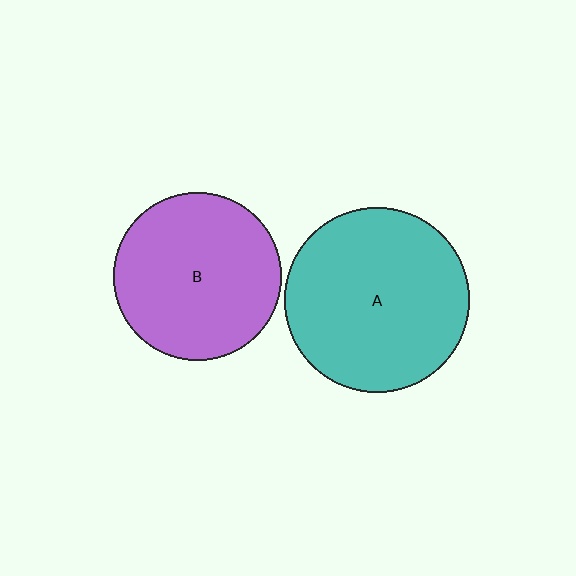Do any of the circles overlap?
No, none of the circles overlap.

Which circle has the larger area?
Circle A (teal).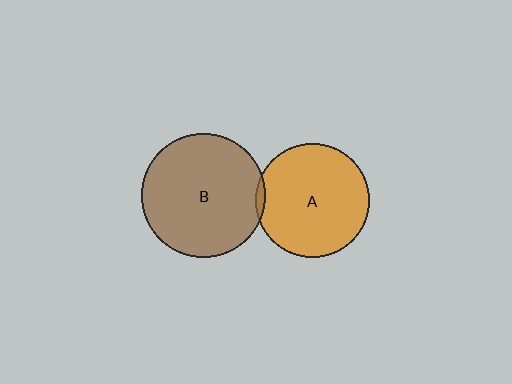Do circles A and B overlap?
Yes.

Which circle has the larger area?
Circle B (brown).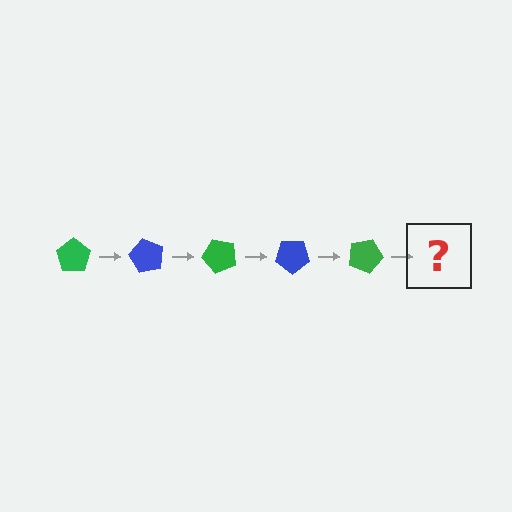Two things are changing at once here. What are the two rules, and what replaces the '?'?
The two rules are that it rotates 60 degrees each step and the color cycles through green and blue. The '?' should be a blue pentagon, rotated 300 degrees from the start.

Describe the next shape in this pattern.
It should be a blue pentagon, rotated 300 degrees from the start.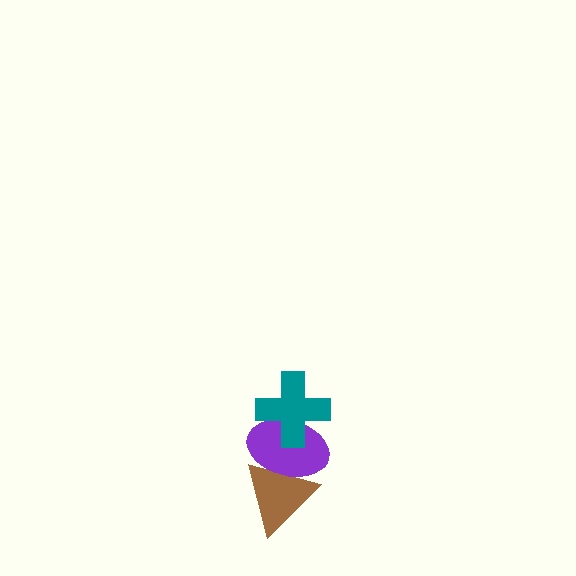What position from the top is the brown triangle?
The brown triangle is 3rd from the top.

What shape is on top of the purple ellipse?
The teal cross is on top of the purple ellipse.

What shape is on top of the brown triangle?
The purple ellipse is on top of the brown triangle.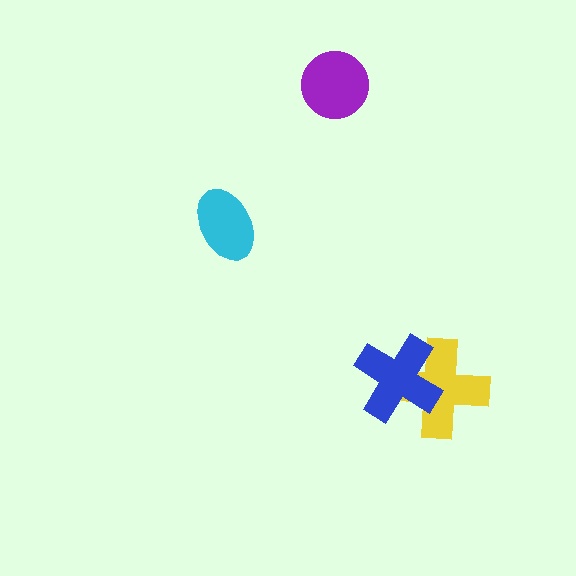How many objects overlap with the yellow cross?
1 object overlaps with the yellow cross.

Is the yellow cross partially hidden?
Yes, it is partially covered by another shape.